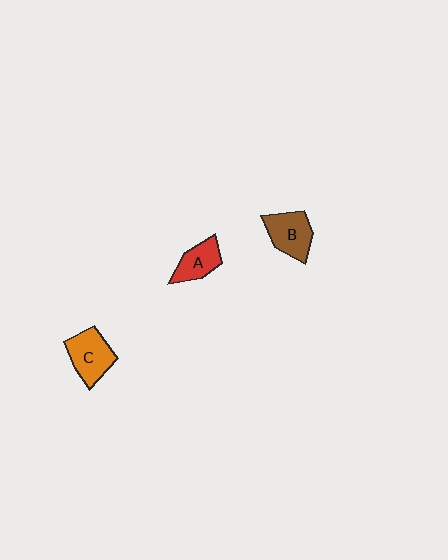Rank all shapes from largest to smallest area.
From largest to smallest: C (orange), B (brown), A (red).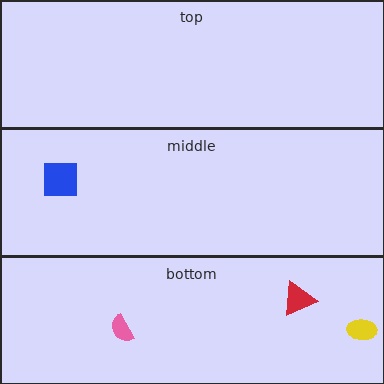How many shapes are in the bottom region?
3.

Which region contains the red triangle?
The bottom region.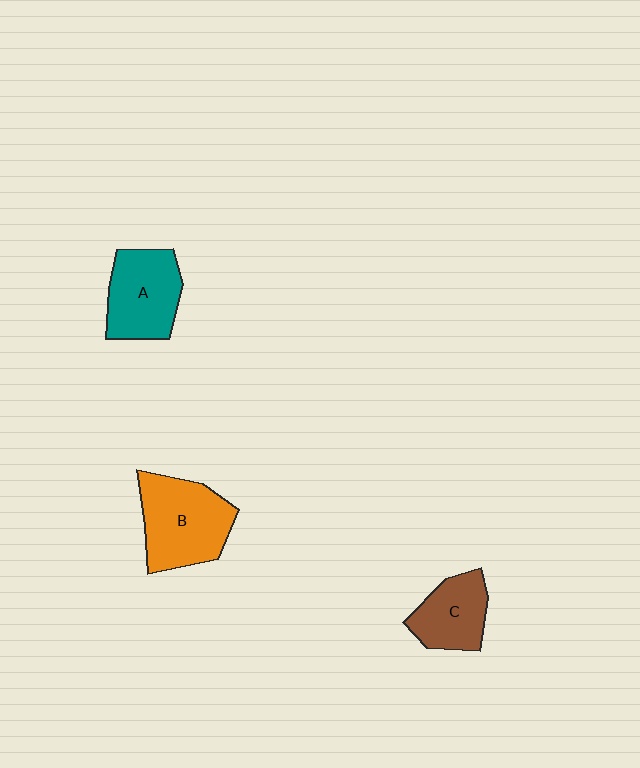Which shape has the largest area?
Shape B (orange).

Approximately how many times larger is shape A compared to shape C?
Approximately 1.3 times.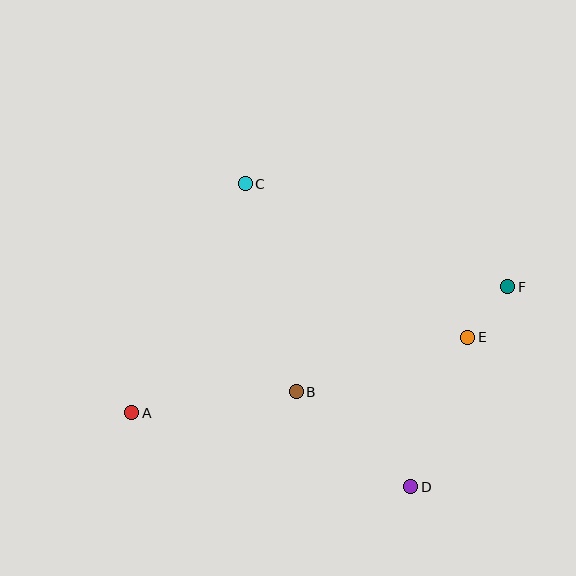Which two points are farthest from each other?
Points A and F are farthest from each other.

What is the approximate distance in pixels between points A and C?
The distance between A and C is approximately 255 pixels.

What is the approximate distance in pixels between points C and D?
The distance between C and D is approximately 345 pixels.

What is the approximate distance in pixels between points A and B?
The distance between A and B is approximately 166 pixels.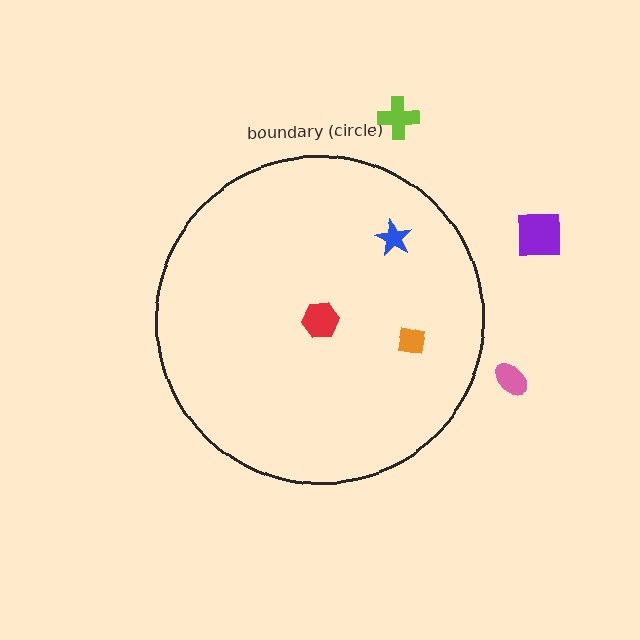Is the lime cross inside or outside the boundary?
Outside.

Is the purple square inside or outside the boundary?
Outside.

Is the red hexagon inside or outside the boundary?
Inside.